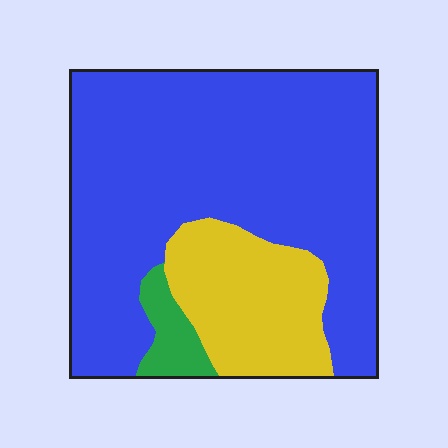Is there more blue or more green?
Blue.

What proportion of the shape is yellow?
Yellow covers about 20% of the shape.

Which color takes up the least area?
Green, at roughly 5%.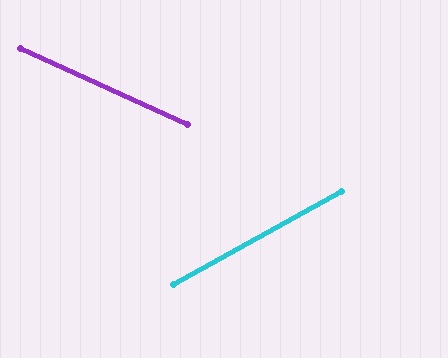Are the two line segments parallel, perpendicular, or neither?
Neither parallel nor perpendicular — they differ by about 53°.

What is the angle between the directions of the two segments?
Approximately 53 degrees.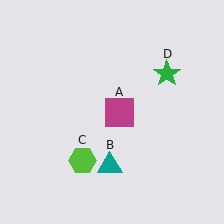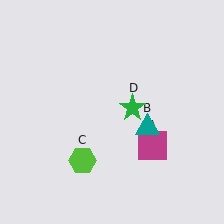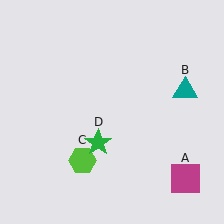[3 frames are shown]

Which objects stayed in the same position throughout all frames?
Lime hexagon (object C) remained stationary.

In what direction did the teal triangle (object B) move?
The teal triangle (object B) moved up and to the right.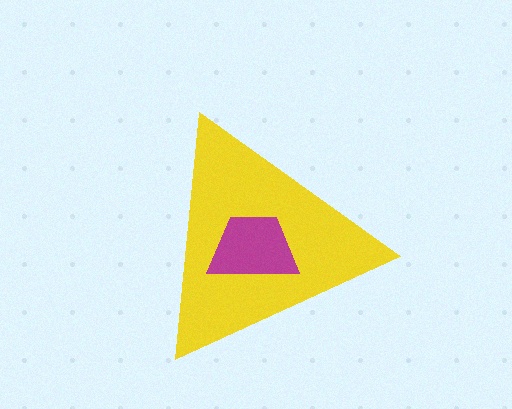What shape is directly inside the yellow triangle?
The magenta trapezoid.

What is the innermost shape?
The magenta trapezoid.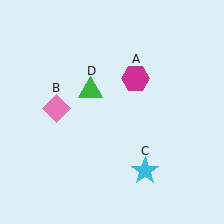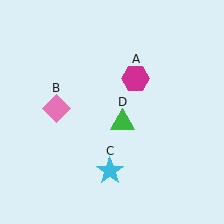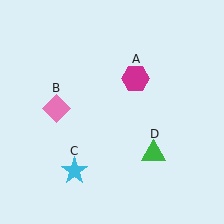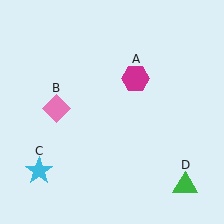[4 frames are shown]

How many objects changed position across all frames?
2 objects changed position: cyan star (object C), green triangle (object D).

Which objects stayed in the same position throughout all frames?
Magenta hexagon (object A) and pink diamond (object B) remained stationary.